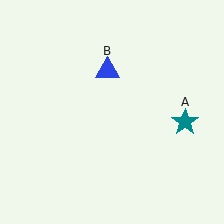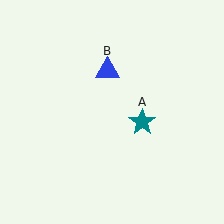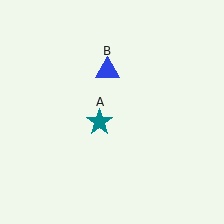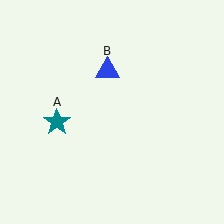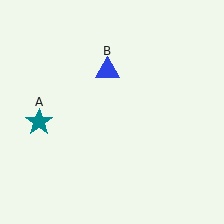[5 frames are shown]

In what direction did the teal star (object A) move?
The teal star (object A) moved left.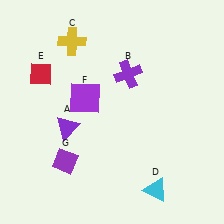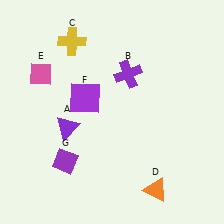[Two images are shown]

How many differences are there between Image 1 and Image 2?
There are 2 differences between the two images.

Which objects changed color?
D changed from cyan to orange. E changed from red to pink.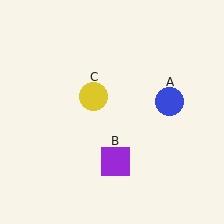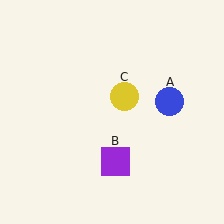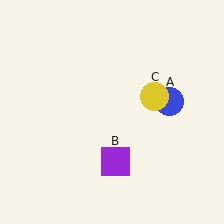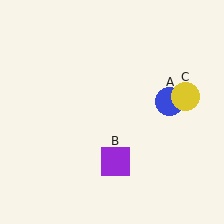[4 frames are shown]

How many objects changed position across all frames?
1 object changed position: yellow circle (object C).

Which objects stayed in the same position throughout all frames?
Blue circle (object A) and purple square (object B) remained stationary.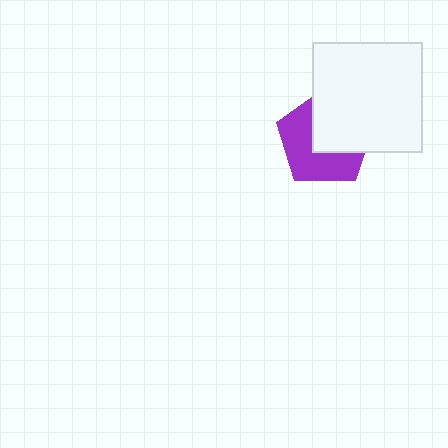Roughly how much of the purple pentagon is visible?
About half of it is visible (roughly 52%).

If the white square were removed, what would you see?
You would see the complete purple pentagon.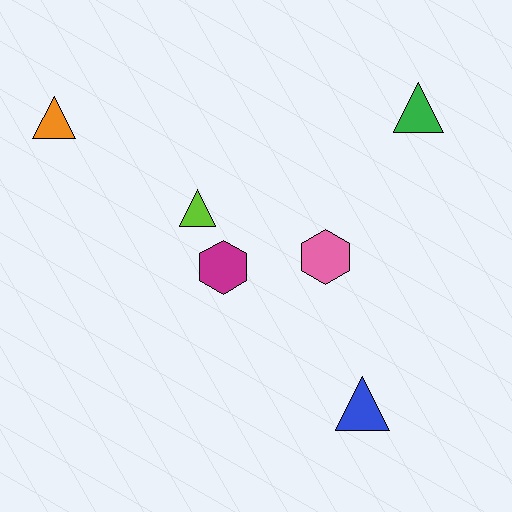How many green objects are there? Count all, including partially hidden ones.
There is 1 green object.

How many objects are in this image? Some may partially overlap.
There are 6 objects.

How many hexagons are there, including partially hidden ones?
There are 2 hexagons.